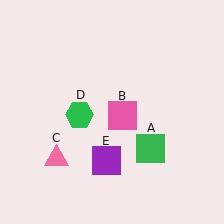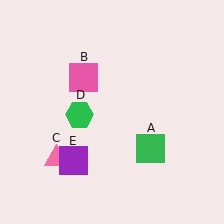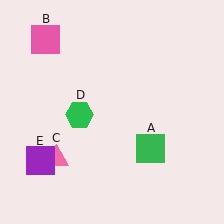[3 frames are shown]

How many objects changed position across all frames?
2 objects changed position: pink square (object B), purple square (object E).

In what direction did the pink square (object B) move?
The pink square (object B) moved up and to the left.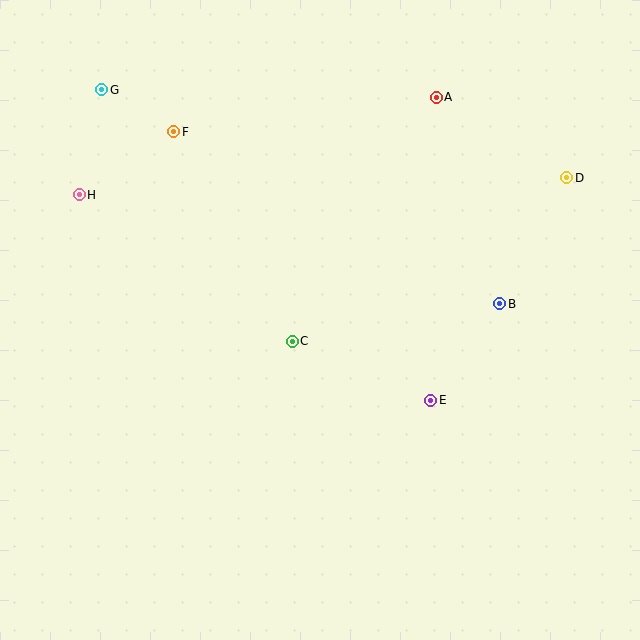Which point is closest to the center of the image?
Point C at (292, 341) is closest to the center.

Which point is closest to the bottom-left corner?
Point C is closest to the bottom-left corner.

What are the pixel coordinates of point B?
Point B is at (500, 304).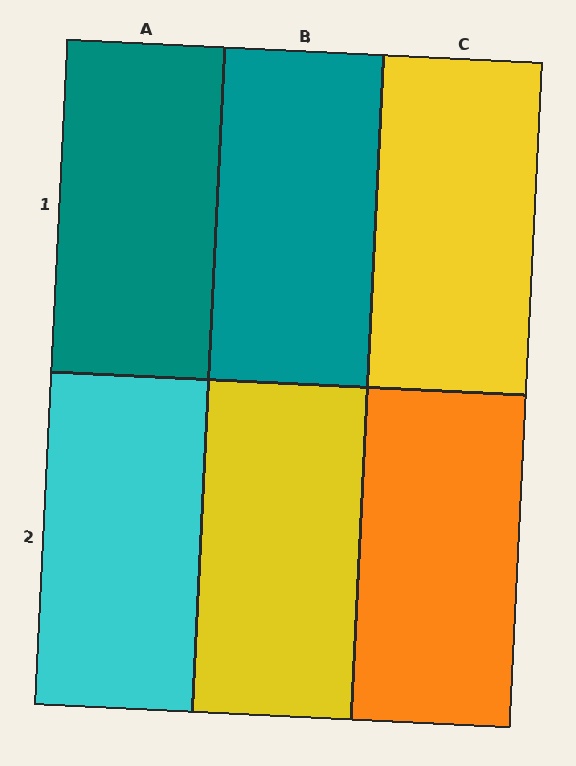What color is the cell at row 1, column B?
Teal.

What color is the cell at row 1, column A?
Teal.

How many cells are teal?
2 cells are teal.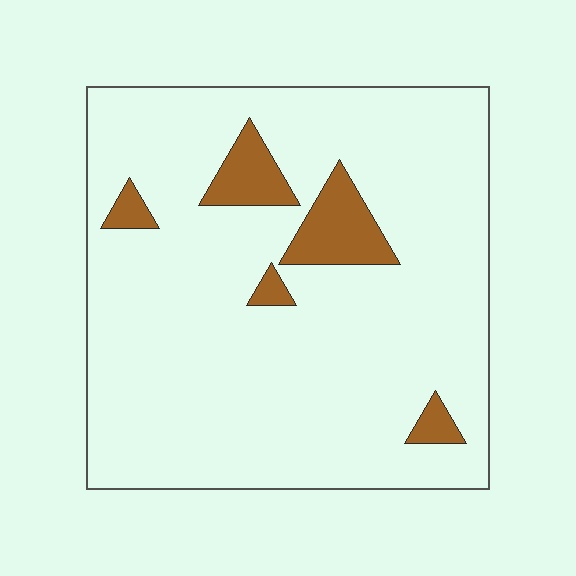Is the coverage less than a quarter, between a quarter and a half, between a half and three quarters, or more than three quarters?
Less than a quarter.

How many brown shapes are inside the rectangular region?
5.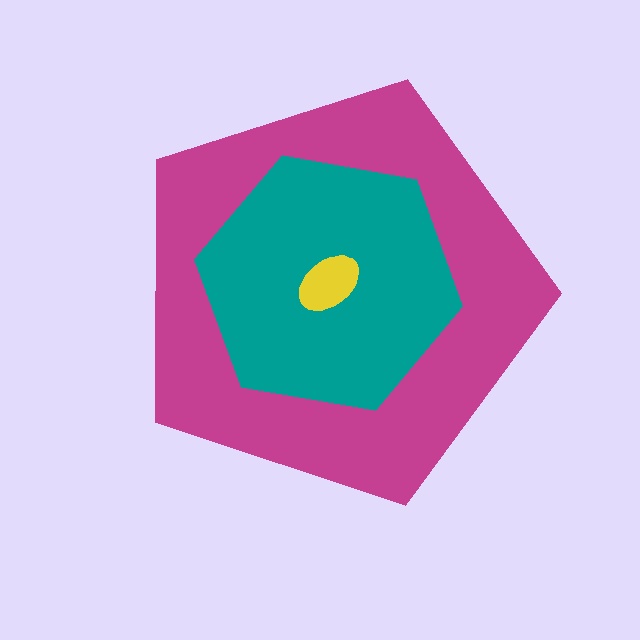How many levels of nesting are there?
3.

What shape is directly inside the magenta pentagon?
The teal hexagon.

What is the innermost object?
The yellow ellipse.